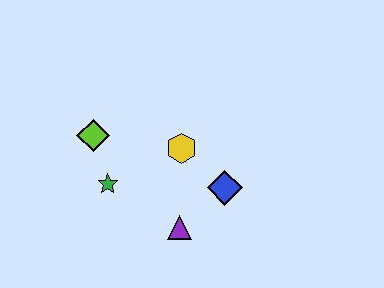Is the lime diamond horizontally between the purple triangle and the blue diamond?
No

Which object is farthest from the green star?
The blue diamond is farthest from the green star.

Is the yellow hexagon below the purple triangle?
No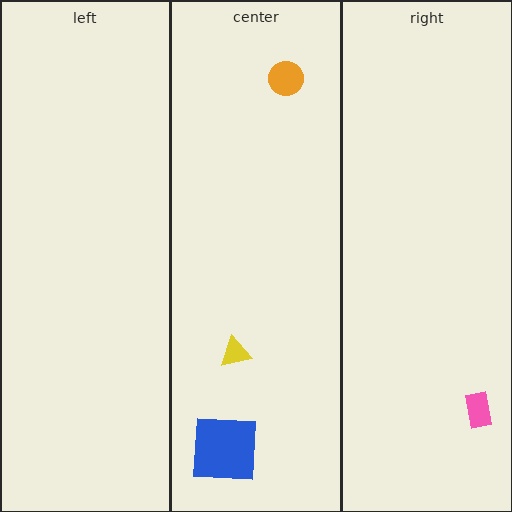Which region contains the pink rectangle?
The right region.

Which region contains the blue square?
The center region.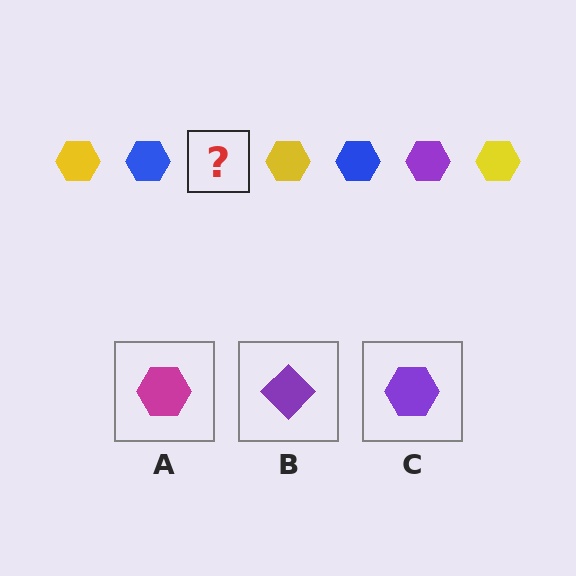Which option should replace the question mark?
Option C.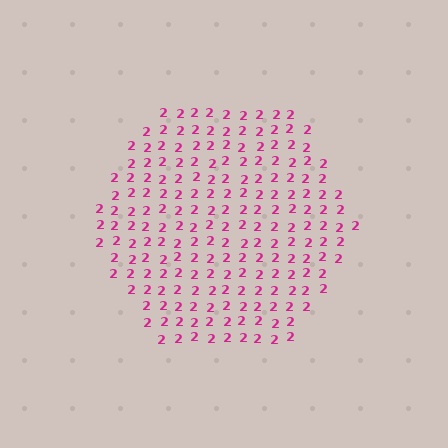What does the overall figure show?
The overall figure shows a hexagon.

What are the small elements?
The small elements are digit 2's.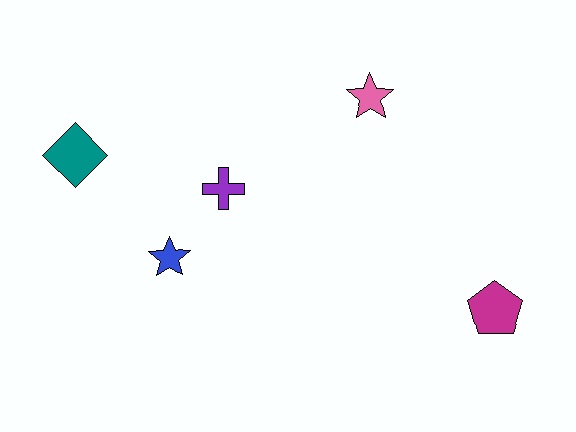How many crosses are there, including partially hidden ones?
There is 1 cross.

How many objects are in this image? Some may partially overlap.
There are 5 objects.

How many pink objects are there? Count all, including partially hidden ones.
There is 1 pink object.